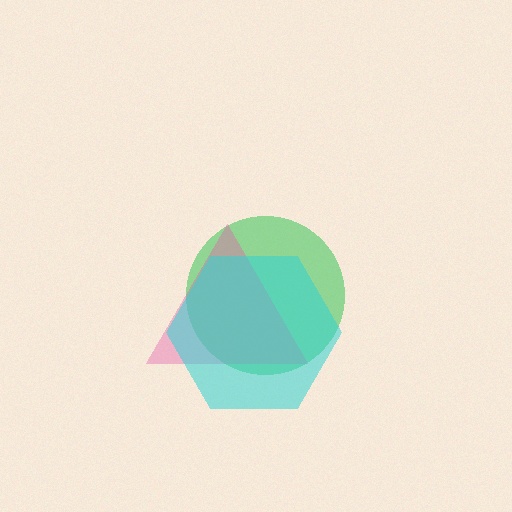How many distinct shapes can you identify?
There are 3 distinct shapes: a green circle, a pink triangle, a cyan hexagon.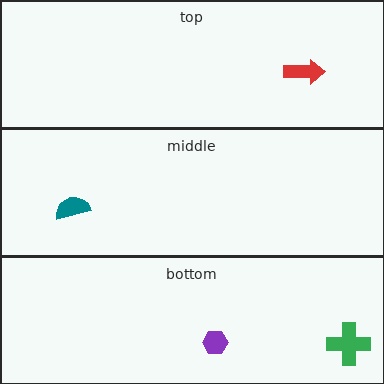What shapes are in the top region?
The red arrow.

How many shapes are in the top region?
1.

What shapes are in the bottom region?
The green cross, the purple hexagon.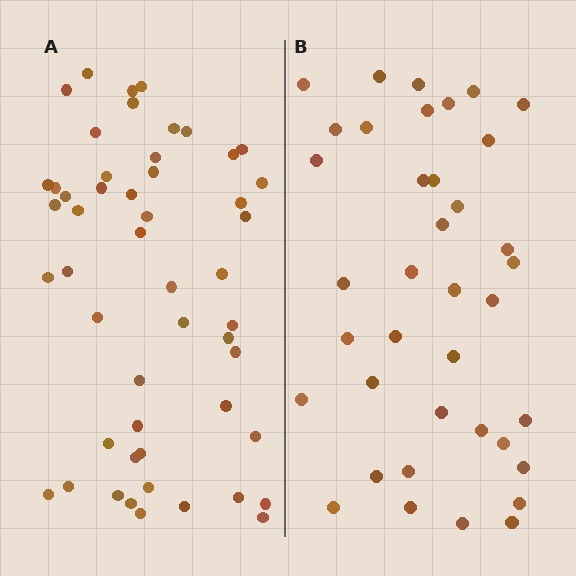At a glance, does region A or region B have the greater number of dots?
Region A (the left region) has more dots.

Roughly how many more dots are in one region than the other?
Region A has approximately 15 more dots than region B.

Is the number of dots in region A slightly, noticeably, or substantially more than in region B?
Region A has noticeably more, but not dramatically so. The ratio is roughly 1.3 to 1.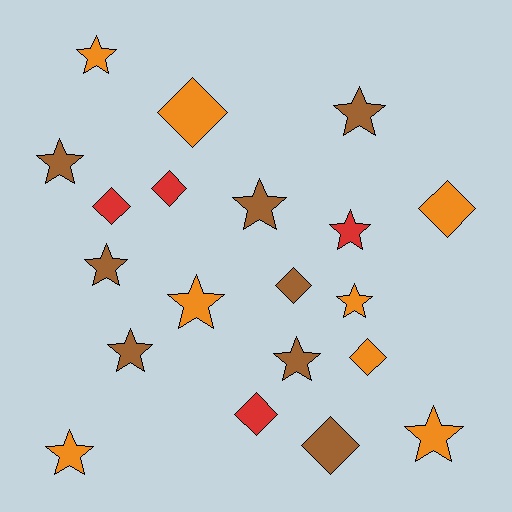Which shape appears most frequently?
Star, with 12 objects.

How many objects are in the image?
There are 20 objects.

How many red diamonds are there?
There are 3 red diamonds.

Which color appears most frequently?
Brown, with 8 objects.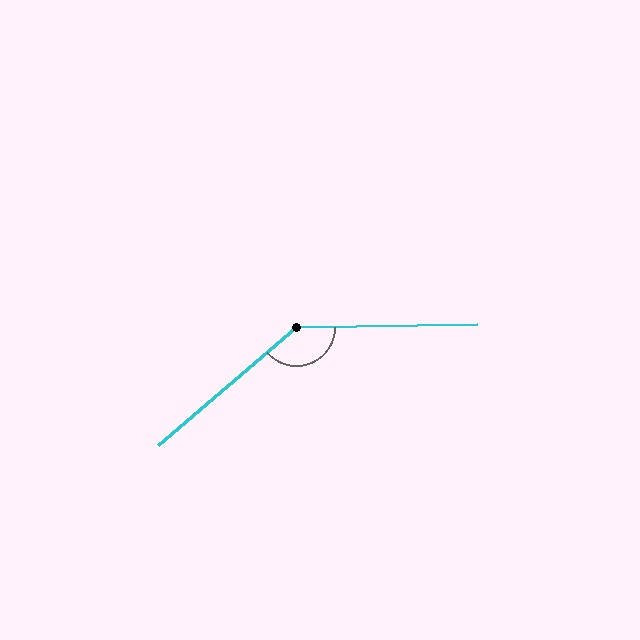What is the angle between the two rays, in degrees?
Approximately 140 degrees.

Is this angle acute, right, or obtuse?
It is obtuse.